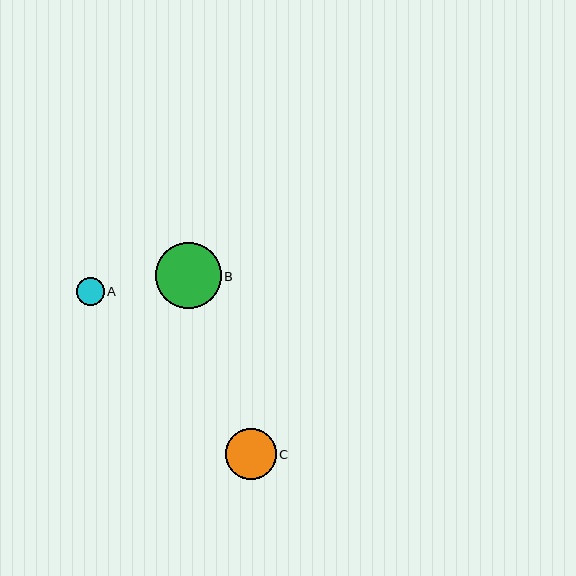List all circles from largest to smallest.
From largest to smallest: B, C, A.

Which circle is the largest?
Circle B is the largest with a size of approximately 66 pixels.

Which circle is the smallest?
Circle A is the smallest with a size of approximately 28 pixels.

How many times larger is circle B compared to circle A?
Circle B is approximately 2.4 times the size of circle A.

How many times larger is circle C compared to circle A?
Circle C is approximately 1.8 times the size of circle A.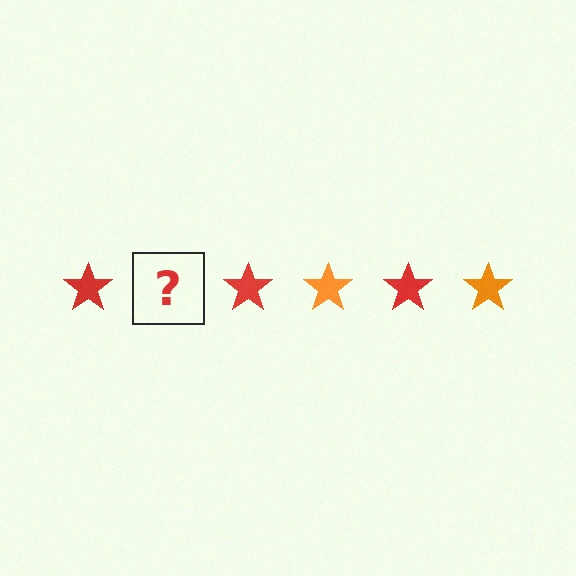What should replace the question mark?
The question mark should be replaced with an orange star.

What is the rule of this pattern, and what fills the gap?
The rule is that the pattern cycles through red, orange stars. The gap should be filled with an orange star.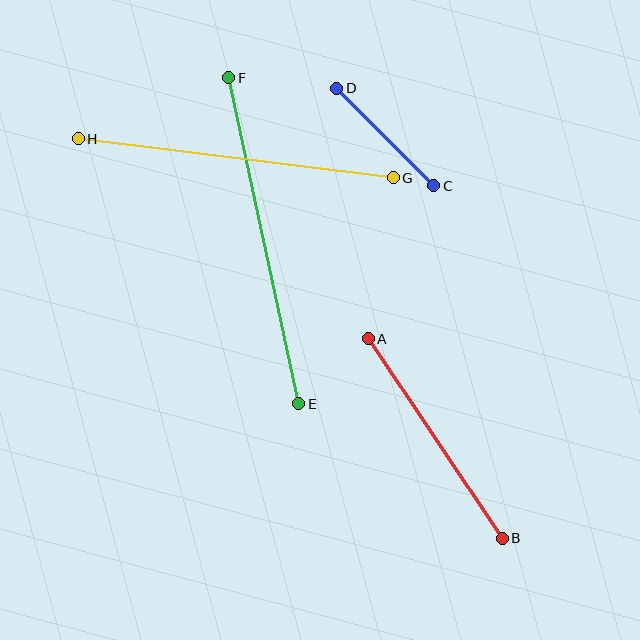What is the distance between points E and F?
The distance is approximately 334 pixels.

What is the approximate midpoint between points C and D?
The midpoint is at approximately (385, 137) pixels.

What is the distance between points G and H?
The distance is approximately 318 pixels.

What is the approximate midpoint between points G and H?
The midpoint is at approximately (236, 158) pixels.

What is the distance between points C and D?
The distance is approximately 138 pixels.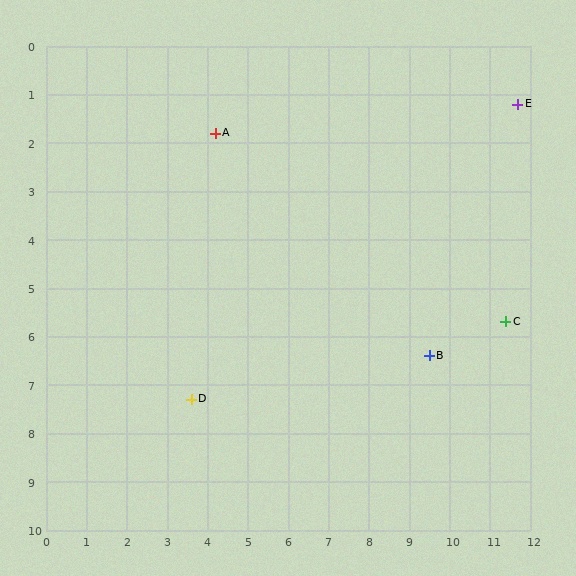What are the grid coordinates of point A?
Point A is at approximately (4.2, 1.8).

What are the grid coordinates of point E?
Point E is at approximately (11.7, 1.2).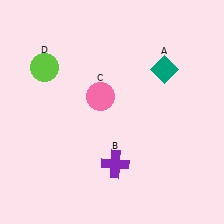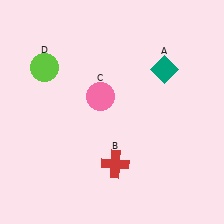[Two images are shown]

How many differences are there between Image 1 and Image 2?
There is 1 difference between the two images.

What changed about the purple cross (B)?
In Image 1, B is purple. In Image 2, it changed to red.